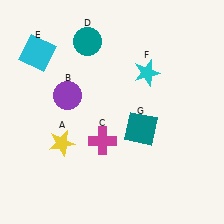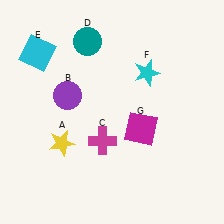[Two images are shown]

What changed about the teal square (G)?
In Image 1, G is teal. In Image 2, it changed to magenta.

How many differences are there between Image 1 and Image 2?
There is 1 difference between the two images.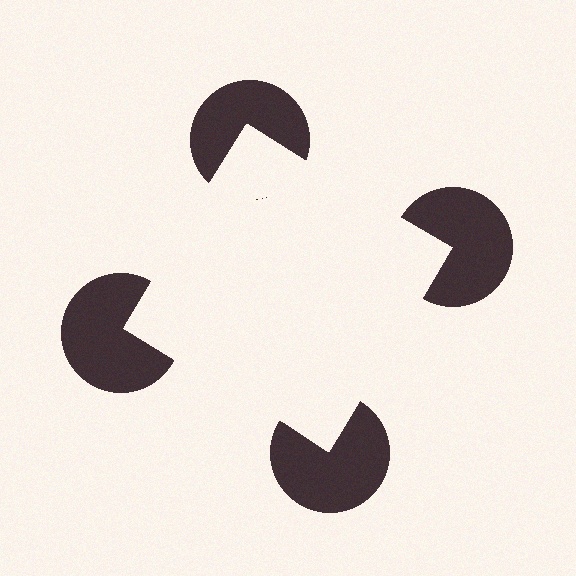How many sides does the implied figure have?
4 sides.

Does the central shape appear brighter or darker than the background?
It typically appears slightly brighter than the background, even though no actual brightness change is drawn.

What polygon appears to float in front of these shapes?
An illusory square — its edges are inferred from the aligned wedge cuts in the pac-man discs, not physically drawn.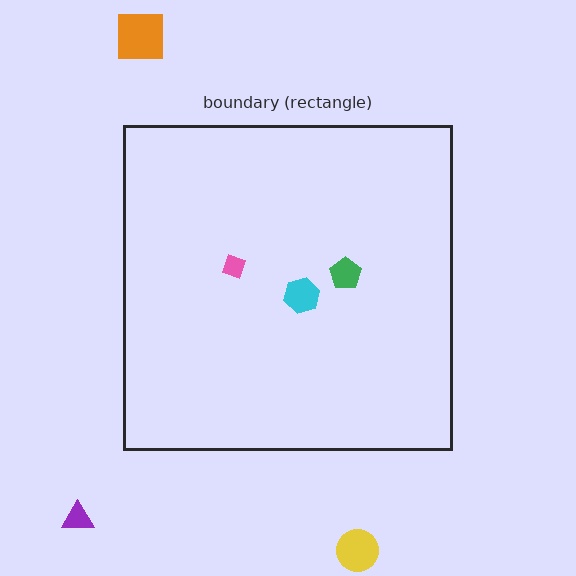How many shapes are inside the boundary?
3 inside, 3 outside.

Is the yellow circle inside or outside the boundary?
Outside.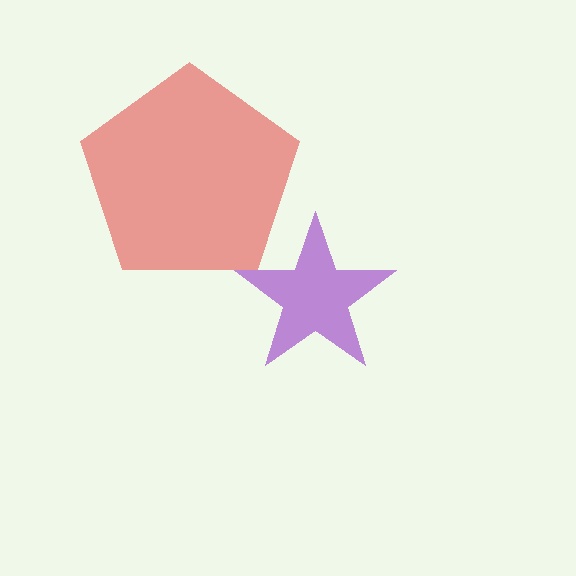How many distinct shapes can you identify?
There are 2 distinct shapes: a purple star, a red pentagon.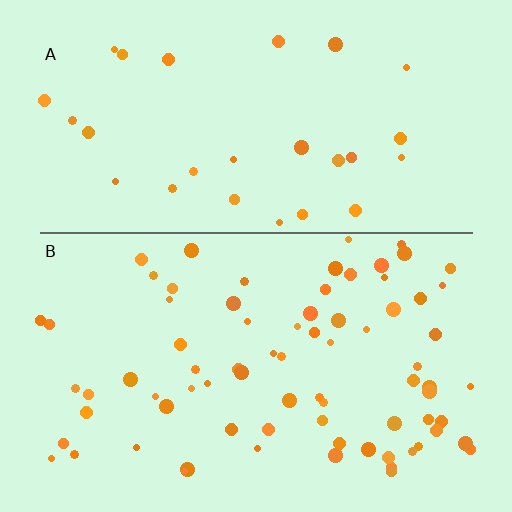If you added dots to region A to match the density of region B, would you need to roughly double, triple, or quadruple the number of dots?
Approximately triple.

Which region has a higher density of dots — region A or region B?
B (the bottom).